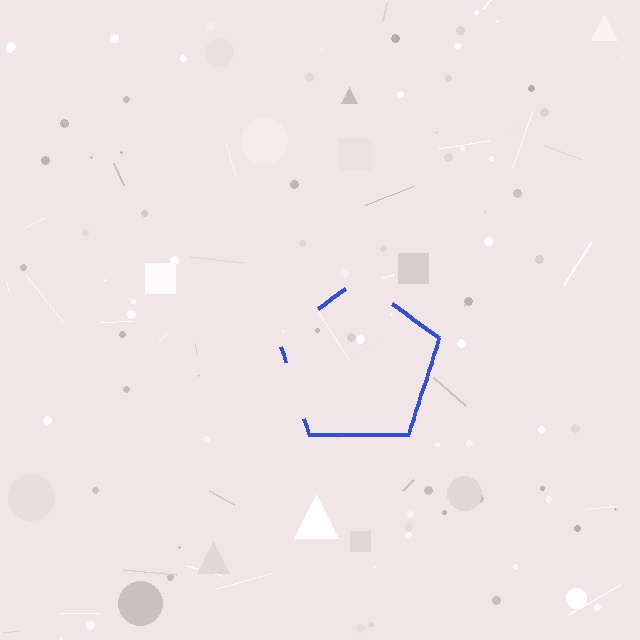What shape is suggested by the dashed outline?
The dashed outline suggests a pentagon.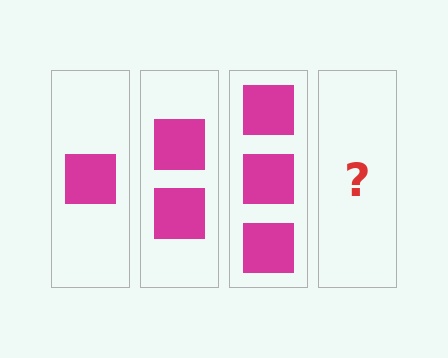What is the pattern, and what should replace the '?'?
The pattern is that each step adds one more square. The '?' should be 4 squares.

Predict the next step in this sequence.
The next step is 4 squares.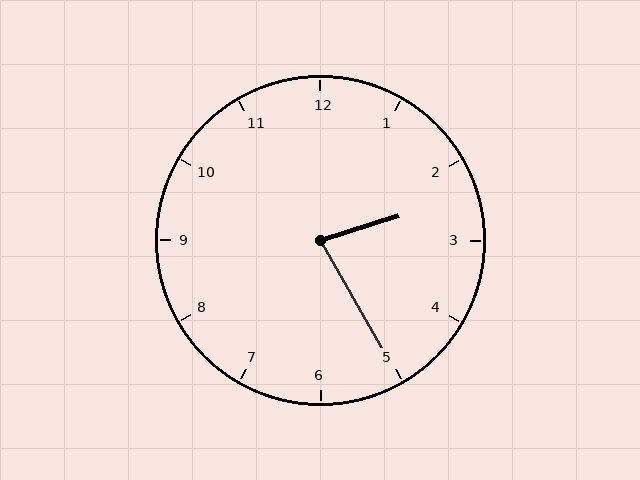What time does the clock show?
2:25.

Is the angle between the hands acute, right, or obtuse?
It is acute.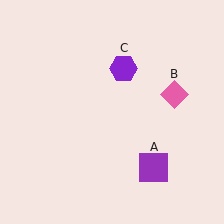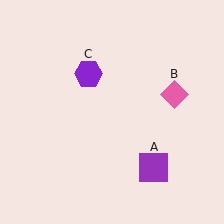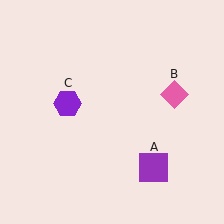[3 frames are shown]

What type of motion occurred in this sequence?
The purple hexagon (object C) rotated counterclockwise around the center of the scene.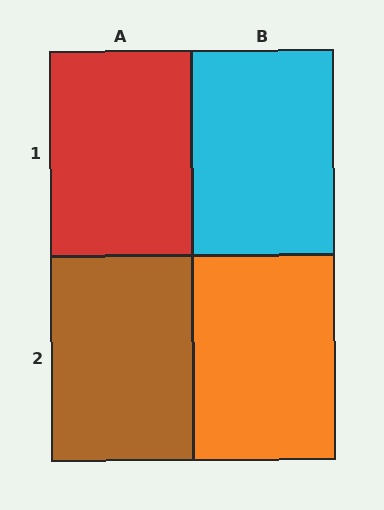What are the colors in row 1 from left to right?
Red, cyan.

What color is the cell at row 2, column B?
Orange.